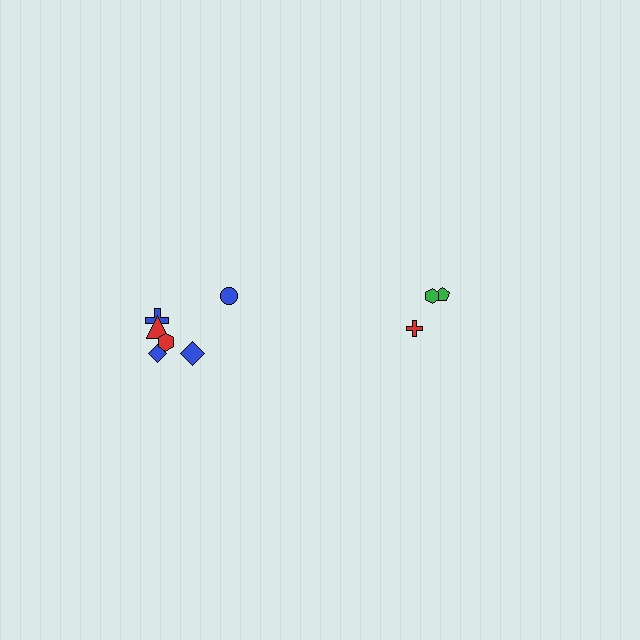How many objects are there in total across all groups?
There are 9 objects.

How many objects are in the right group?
There are 3 objects.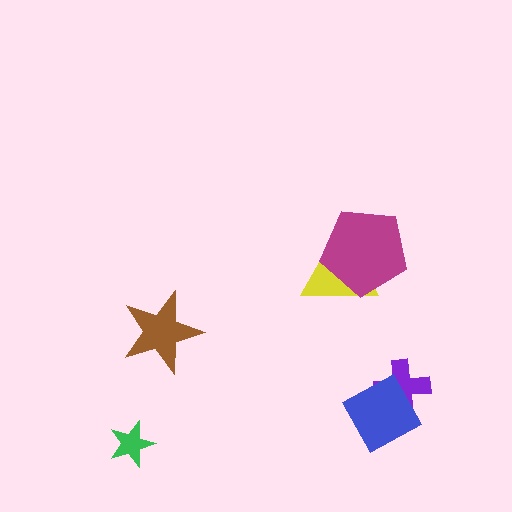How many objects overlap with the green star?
0 objects overlap with the green star.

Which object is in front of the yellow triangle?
The magenta pentagon is in front of the yellow triangle.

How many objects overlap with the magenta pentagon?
1 object overlaps with the magenta pentagon.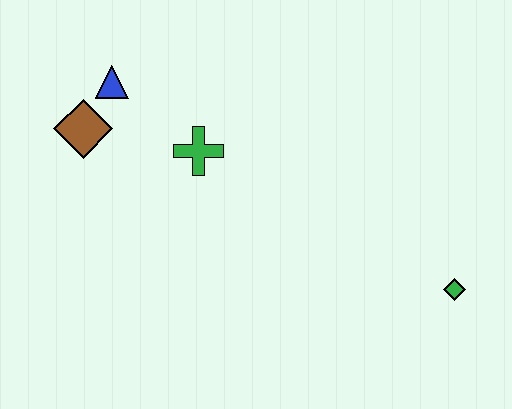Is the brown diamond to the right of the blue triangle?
No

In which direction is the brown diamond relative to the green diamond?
The brown diamond is to the left of the green diamond.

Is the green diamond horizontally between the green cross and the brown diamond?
No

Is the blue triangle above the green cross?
Yes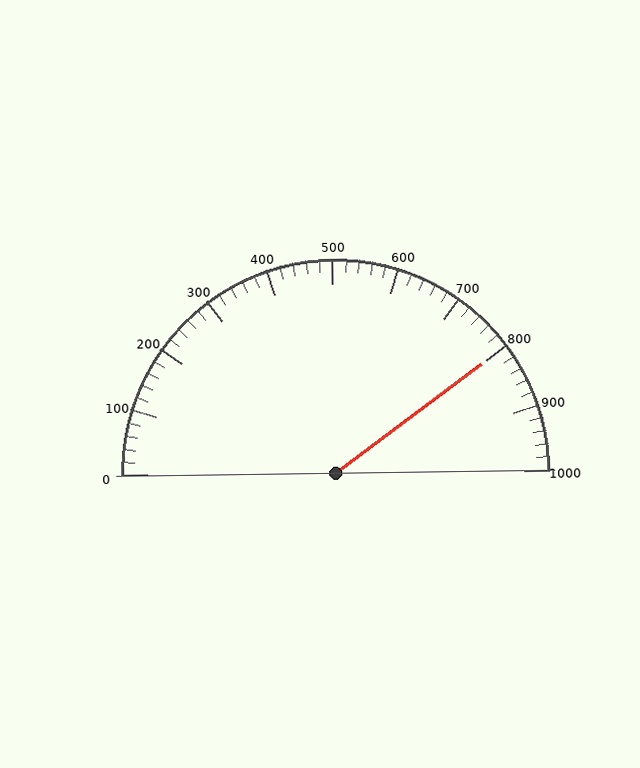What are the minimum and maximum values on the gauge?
The gauge ranges from 0 to 1000.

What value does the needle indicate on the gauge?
The needle indicates approximately 800.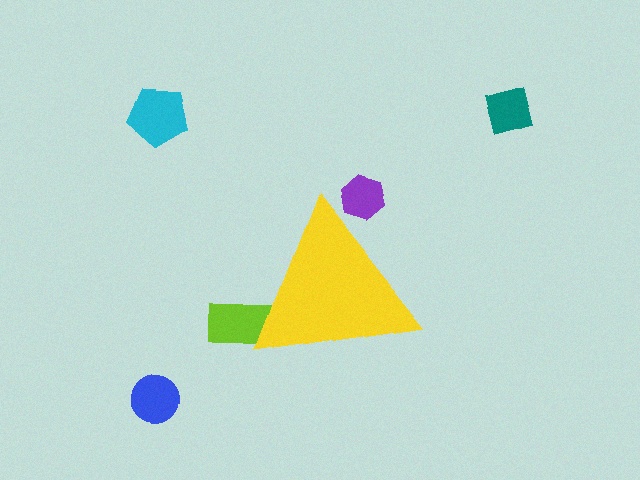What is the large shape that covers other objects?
A yellow triangle.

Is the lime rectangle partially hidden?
Yes, the lime rectangle is partially hidden behind the yellow triangle.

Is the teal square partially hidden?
No, the teal square is fully visible.